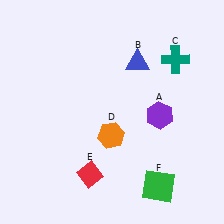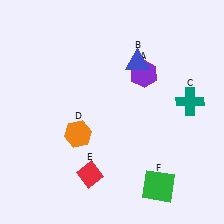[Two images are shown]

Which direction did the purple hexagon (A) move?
The purple hexagon (A) moved up.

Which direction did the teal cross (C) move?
The teal cross (C) moved down.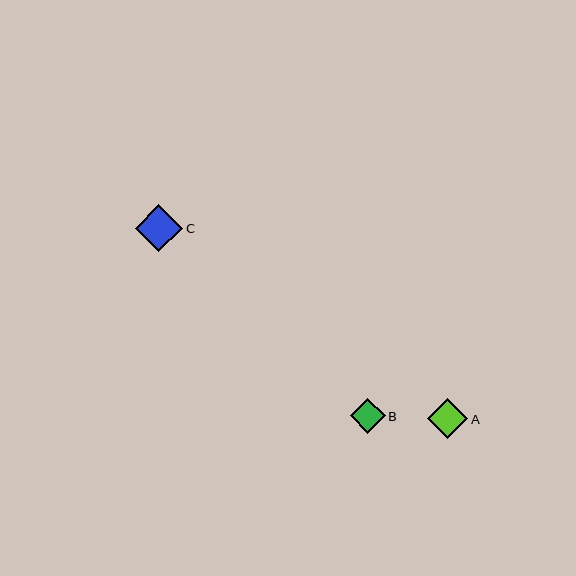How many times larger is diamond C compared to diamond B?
Diamond C is approximately 1.4 times the size of diamond B.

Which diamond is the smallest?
Diamond B is the smallest with a size of approximately 35 pixels.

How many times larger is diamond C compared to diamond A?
Diamond C is approximately 1.2 times the size of diamond A.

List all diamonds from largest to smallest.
From largest to smallest: C, A, B.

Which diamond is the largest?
Diamond C is the largest with a size of approximately 48 pixels.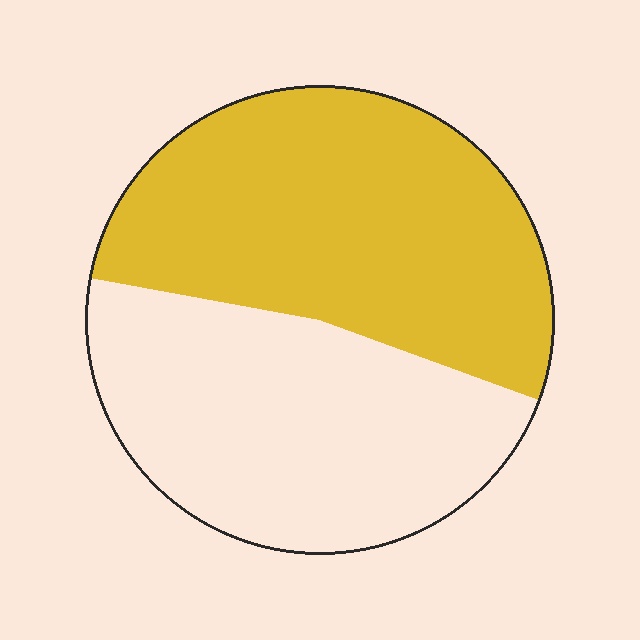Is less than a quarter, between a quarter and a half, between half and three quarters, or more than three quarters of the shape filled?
Between half and three quarters.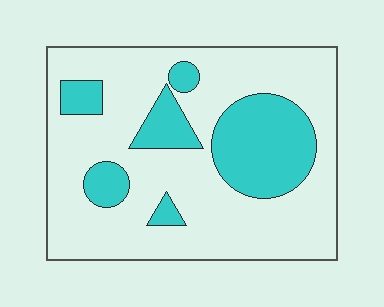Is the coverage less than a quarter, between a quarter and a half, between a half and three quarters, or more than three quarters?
Between a quarter and a half.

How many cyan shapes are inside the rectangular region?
6.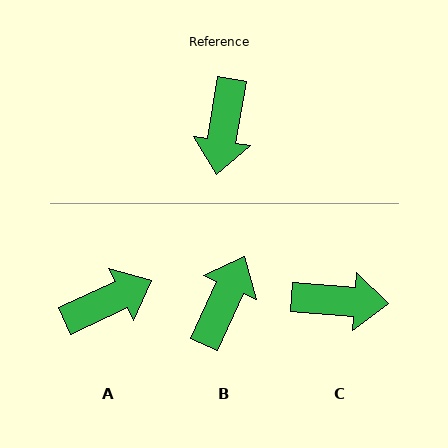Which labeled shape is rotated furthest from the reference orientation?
B, about 165 degrees away.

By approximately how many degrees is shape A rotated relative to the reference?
Approximately 124 degrees counter-clockwise.